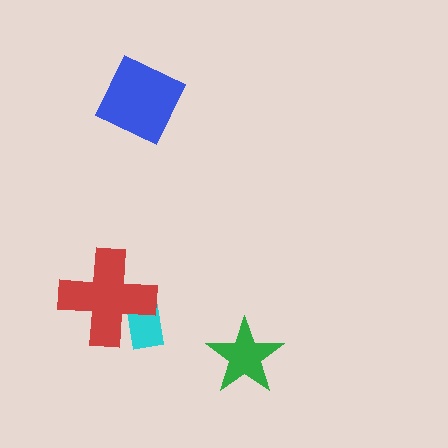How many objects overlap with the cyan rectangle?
1 object overlaps with the cyan rectangle.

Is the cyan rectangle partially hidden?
Yes, it is partially covered by another shape.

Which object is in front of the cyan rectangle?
The red cross is in front of the cyan rectangle.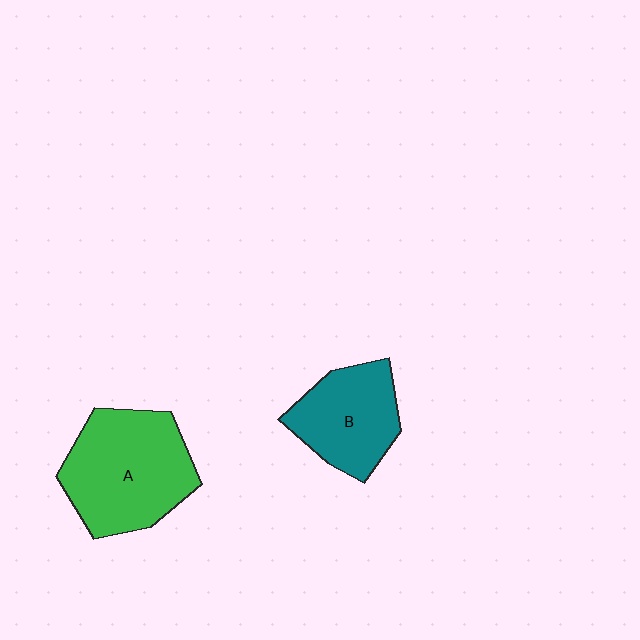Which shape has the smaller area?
Shape B (teal).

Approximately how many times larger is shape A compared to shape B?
Approximately 1.4 times.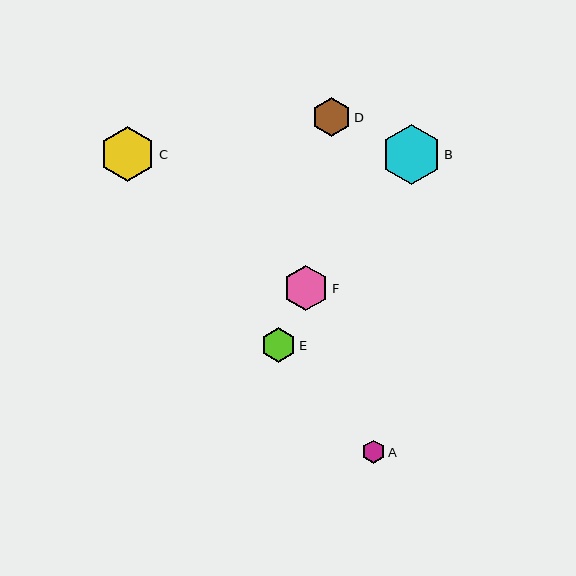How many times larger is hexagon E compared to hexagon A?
Hexagon E is approximately 1.6 times the size of hexagon A.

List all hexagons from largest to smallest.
From largest to smallest: B, C, F, D, E, A.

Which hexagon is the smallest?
Hexagon A is the smallest with a size of approximately 23 pixels.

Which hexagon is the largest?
Hexagon B is the largest with a size of approximately 60 pixels.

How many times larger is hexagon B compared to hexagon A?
Hexagon B is approximately 2.6 times the size of hexagon A.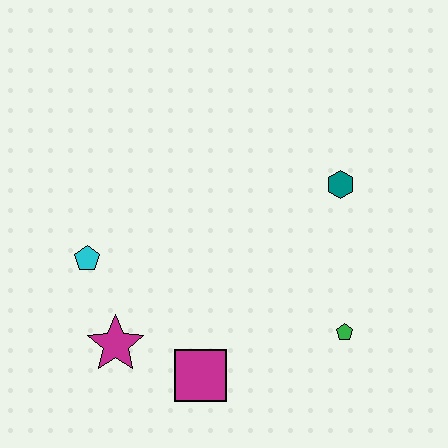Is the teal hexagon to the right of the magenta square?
Yes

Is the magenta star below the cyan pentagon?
Yes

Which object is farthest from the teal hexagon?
The magenta star is farthest from the teal hexagon.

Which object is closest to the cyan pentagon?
The magenta star is closest to the cyan pentagon.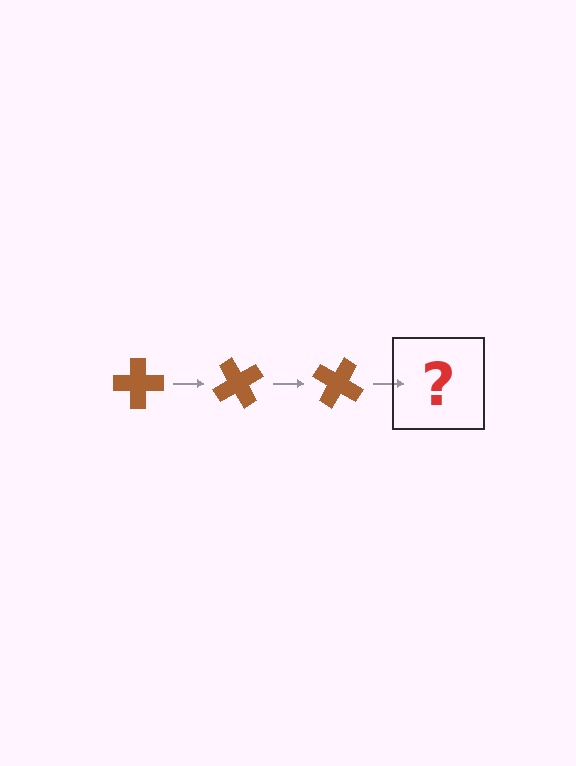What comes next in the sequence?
The next element should be a brown cross rotated 180 degrees.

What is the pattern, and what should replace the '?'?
The pattern is that the cross rotates 60 degrees each step. The '?' should be a brown cross rotated 180 degrees.